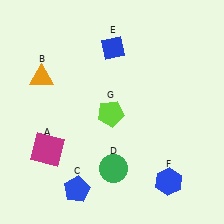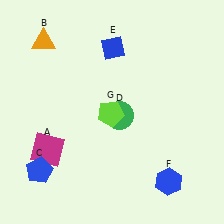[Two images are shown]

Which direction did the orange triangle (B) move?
The orange triangle (B) moved up.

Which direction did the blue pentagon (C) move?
The blue pentagon (C) moved left.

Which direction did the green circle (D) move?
The green circle (D) moved up.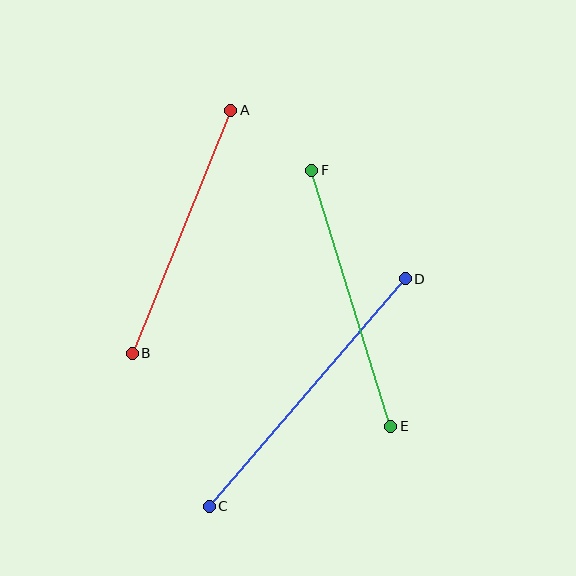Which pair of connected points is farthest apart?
Points C and D are farthest apart.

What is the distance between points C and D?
The distance is approximately 301 pixels.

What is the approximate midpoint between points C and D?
The midpoint is at approximately (307, 392) pixels.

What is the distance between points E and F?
The distance is approximately 268 pixels.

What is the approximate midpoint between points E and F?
The midpoint is at approximately (351, 298) pixels.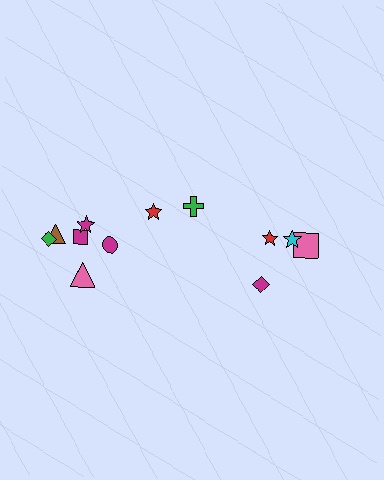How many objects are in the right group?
There are 4 objects.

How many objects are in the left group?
There are 8 objects.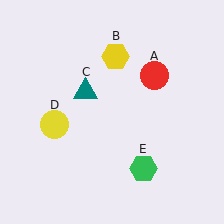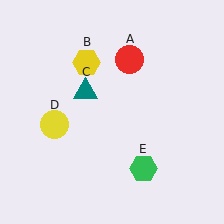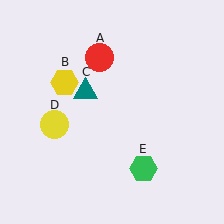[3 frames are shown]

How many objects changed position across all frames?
2 objects changed position: red circle (object A), yellow hexagon (object B).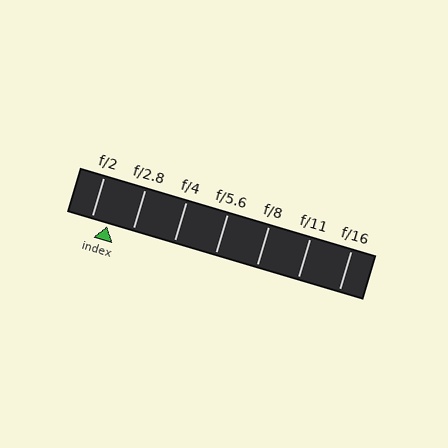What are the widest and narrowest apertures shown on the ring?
The widest aperture shown is f/2 and the narrowest is f/16.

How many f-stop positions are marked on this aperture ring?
There are 7 f-stop positions marked.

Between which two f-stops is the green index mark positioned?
The index mark is between f/2 and f/2.8.